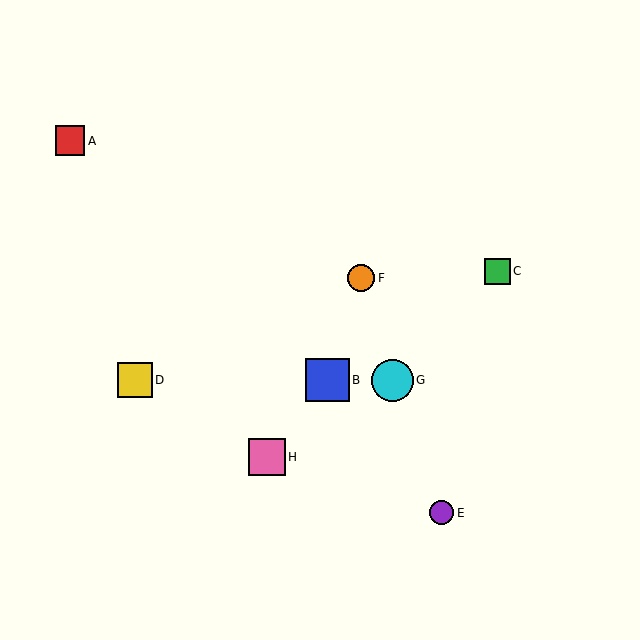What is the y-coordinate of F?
Object F is at y≈278.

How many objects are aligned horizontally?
3 objects (B, D, G) are aligned horizontally.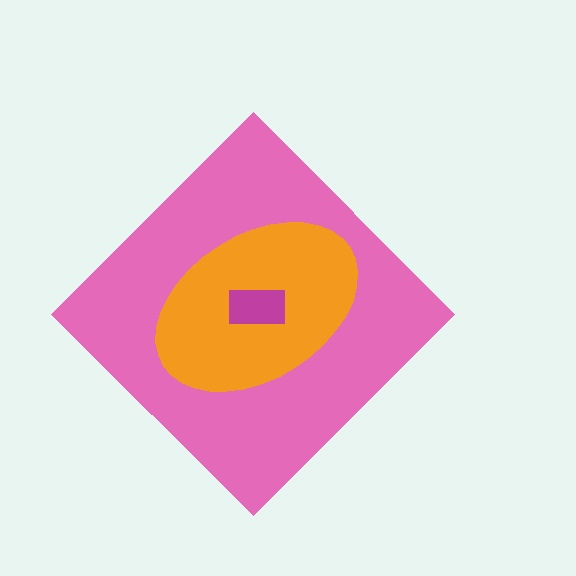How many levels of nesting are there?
3.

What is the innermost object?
The magenta rectangle.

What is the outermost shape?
The pink diamond.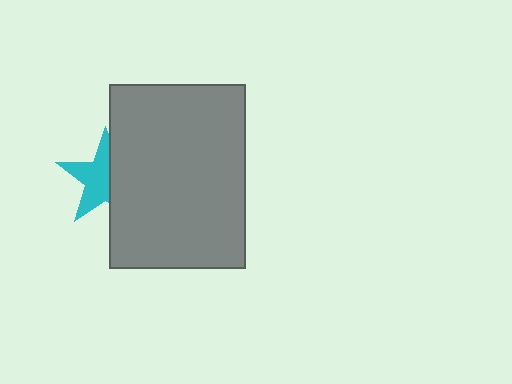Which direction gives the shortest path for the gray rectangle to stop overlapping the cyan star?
Moving right gives the shortest separation.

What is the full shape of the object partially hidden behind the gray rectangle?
The partially hidden object is a cyan star.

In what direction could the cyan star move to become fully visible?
The cyan star could move left. That would shift it out from behind the gray rectangle entirely.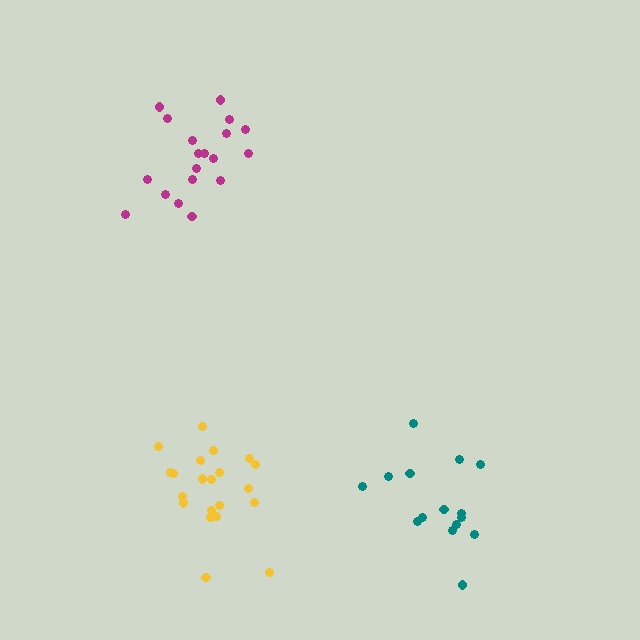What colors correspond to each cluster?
The clusters are colored: magenta, teal, yellow.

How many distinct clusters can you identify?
There are 3 distinct clusters.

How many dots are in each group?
Group 1: 19 dots, Group 2: 15 dots, Group 3: 21 dots (55 total).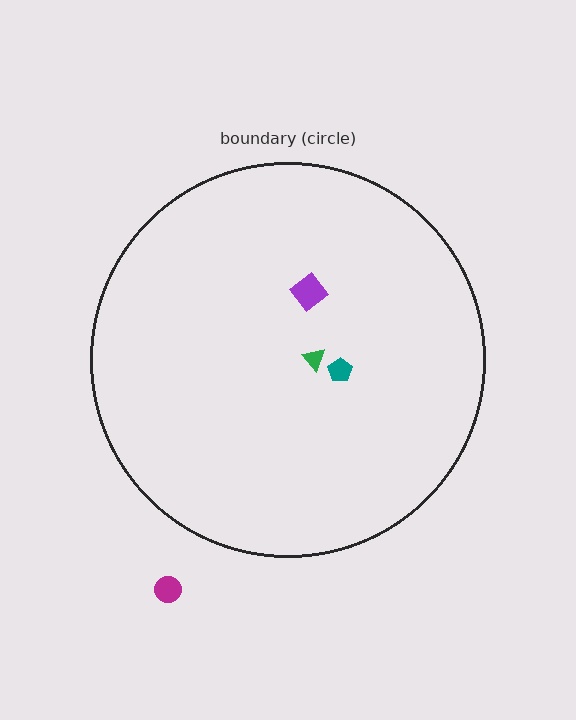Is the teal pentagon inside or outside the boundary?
Inside.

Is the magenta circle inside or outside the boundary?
Outside.